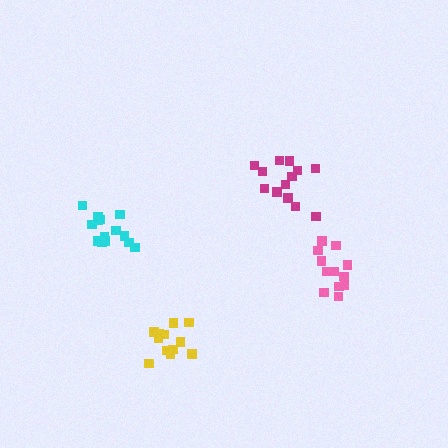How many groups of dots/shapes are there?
There are 4 groups.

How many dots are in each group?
Group 1: 13 dots, Group 2: 12 dots, Group 3: 14 dots, Group 4: 13 dots (52 total).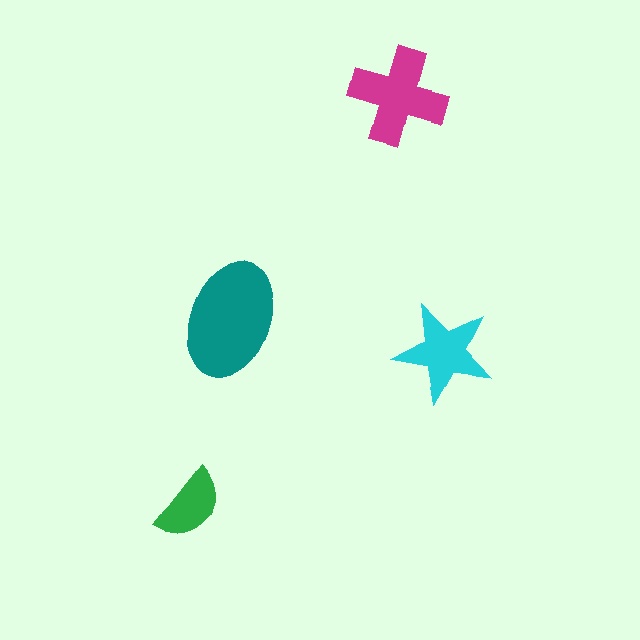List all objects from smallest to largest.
The green semicircle, the cyan star, the magenta cross, the teal ellipse.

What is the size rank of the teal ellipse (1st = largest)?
1st.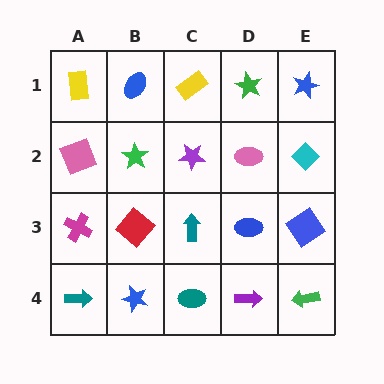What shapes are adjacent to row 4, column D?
A blue ellipse (row 3, column D), a teal ellipse (row 4, column C), a green arrow (row 4, column E).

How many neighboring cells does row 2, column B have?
4.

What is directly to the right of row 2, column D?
A cyan diamond.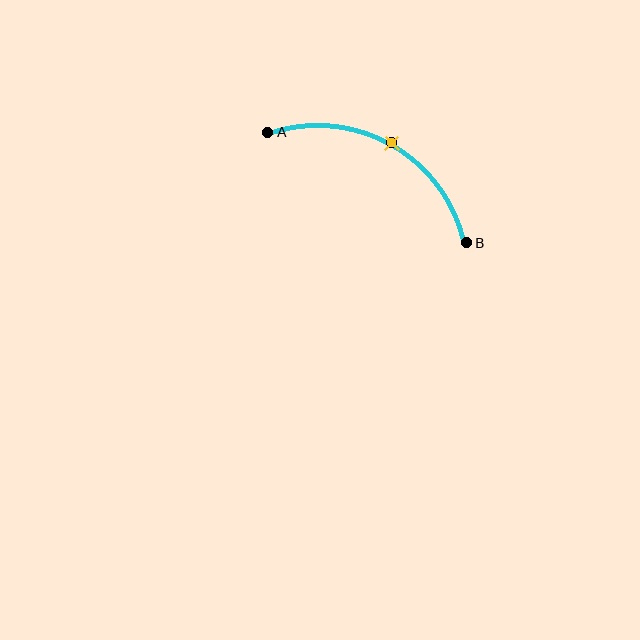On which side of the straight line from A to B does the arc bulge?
The arc bulges above the straight line connecting A and B.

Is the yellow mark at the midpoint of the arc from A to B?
Yes. The yellow mark lies on the arc at equal arc-length from both A and B — it is the arc midpoint.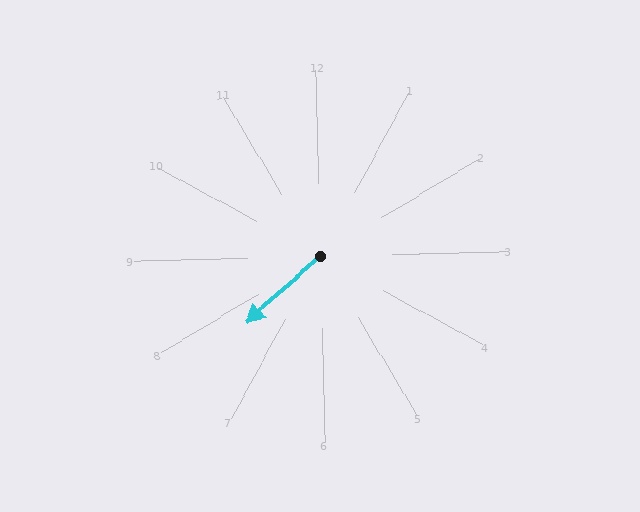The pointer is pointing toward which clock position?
Roughly 8 o'clock.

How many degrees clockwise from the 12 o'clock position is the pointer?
Approximately 230 degrees.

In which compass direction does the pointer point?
Southwest.